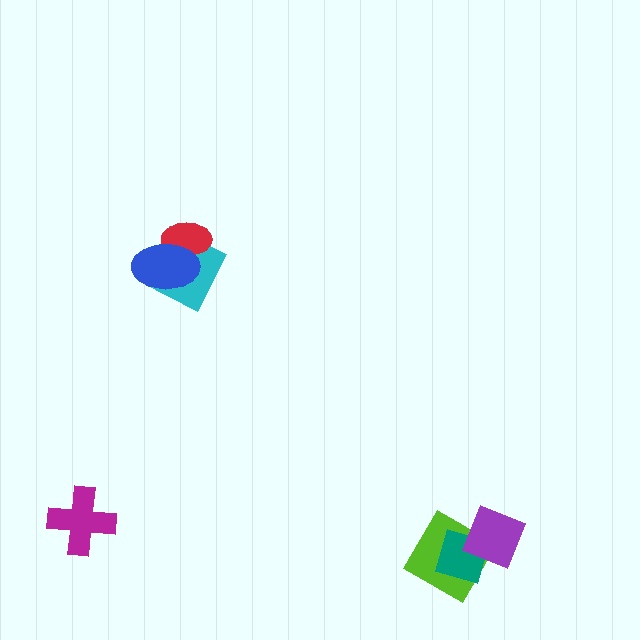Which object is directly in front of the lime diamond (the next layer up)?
The teal diamond is directly in front of the lime diamond.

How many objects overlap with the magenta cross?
0 objects overlap with the magenta cross.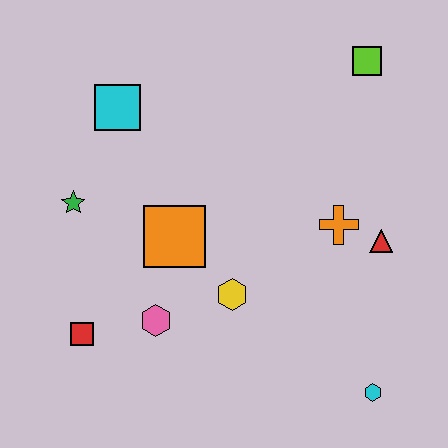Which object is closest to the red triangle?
The orange cross is closest to the red triangle.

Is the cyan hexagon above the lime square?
No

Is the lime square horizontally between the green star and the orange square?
No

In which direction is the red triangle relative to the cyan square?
The red triangle is to the right of the cyan square.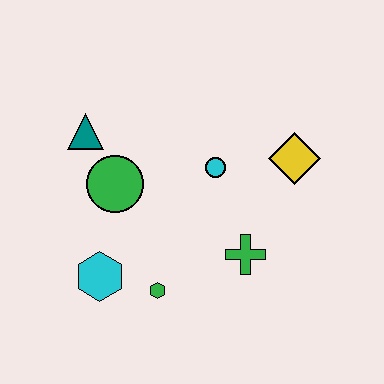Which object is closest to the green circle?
The teal triangle is closest to the green circle.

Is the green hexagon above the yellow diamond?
No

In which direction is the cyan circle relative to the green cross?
The cyan circle is above the green cross.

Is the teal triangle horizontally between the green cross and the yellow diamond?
No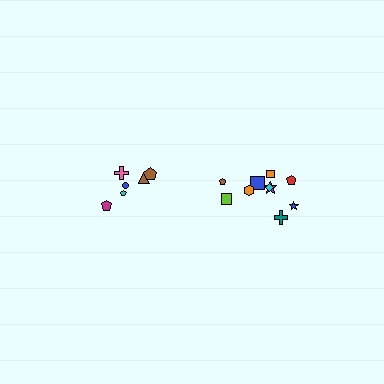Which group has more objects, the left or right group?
The right group.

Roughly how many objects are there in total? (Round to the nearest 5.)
Roughly 15 objects in total.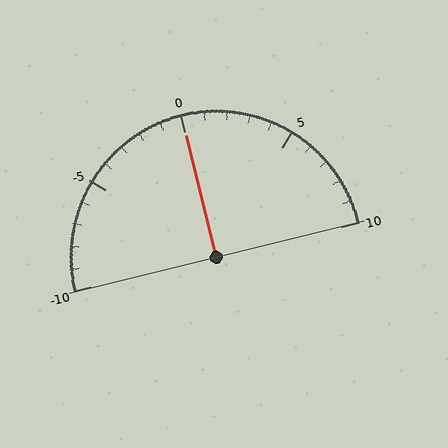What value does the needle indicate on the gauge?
The needle indicates approximately 0.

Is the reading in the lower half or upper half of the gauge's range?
The reading is in the upper half of the range (-10 to 10).